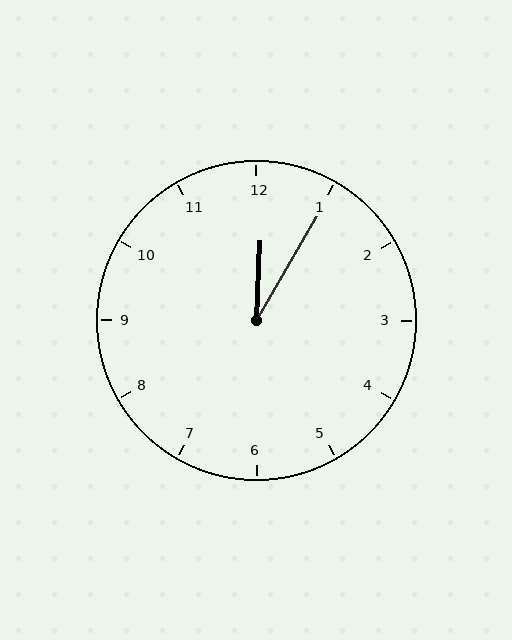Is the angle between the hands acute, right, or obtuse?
It is acute.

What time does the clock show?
12:05.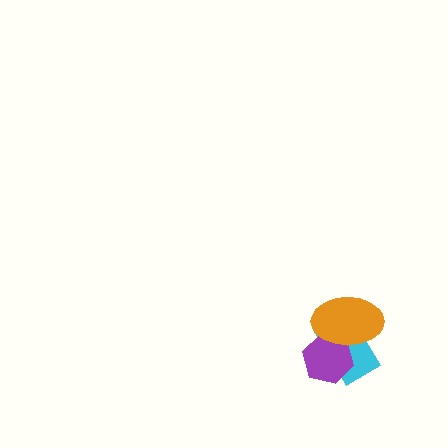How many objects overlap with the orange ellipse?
2 objects overlap with the orange ellipse.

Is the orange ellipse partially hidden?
No, no other shape covers it.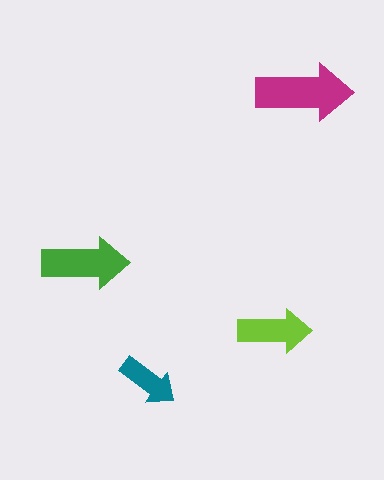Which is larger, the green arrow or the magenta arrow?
The magenta one.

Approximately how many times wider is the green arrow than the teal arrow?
About 1.5 times wider.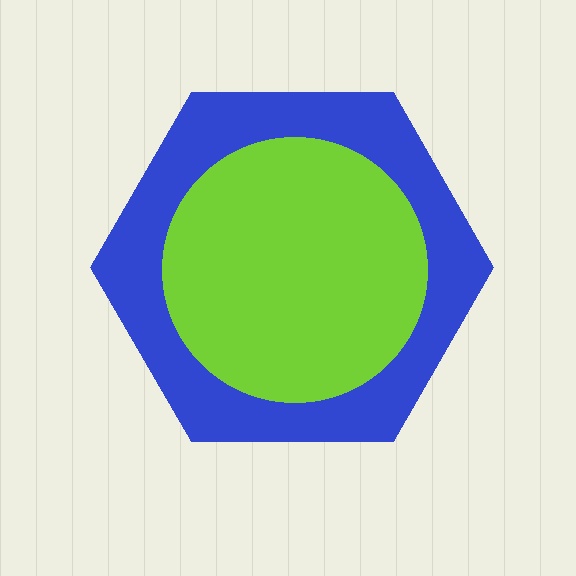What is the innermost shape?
The lime circle.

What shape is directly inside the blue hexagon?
The lime circle.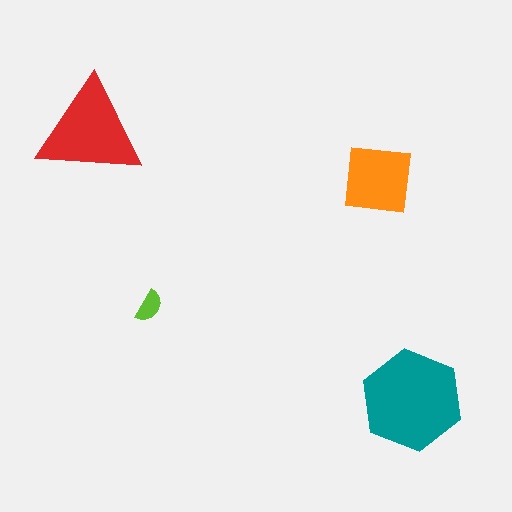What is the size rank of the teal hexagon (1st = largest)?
1st.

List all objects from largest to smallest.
The teal hexagon, the red triangle, the orange square, the lime semicircle.